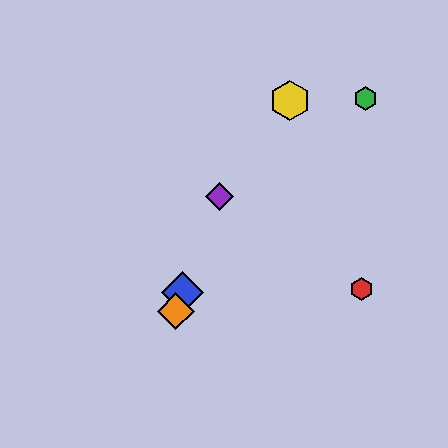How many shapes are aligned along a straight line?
3 shapes (the blue diamond, the purple diamond, the orange diamond) are aligned along a straight line.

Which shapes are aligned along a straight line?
The blue diamond, the purple diamond, the orange diamond are aligned along a straight line.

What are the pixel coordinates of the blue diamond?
The blue diamond is at (183, 293).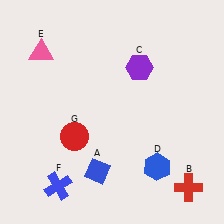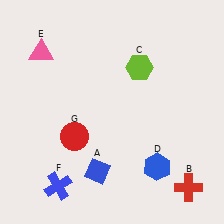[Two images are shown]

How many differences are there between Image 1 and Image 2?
There is 1 difference between the two images.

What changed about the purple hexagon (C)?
In Image 1, C is purple. In Image 2, it changed to lime.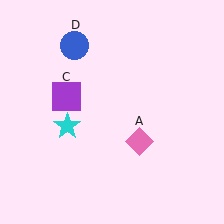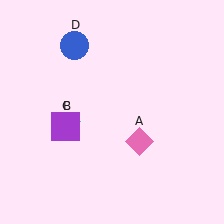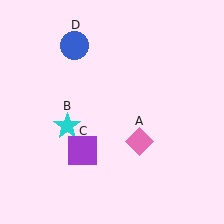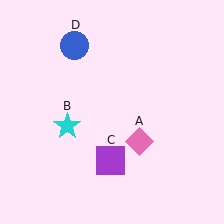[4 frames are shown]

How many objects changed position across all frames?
1 object changed position: purple square (object C).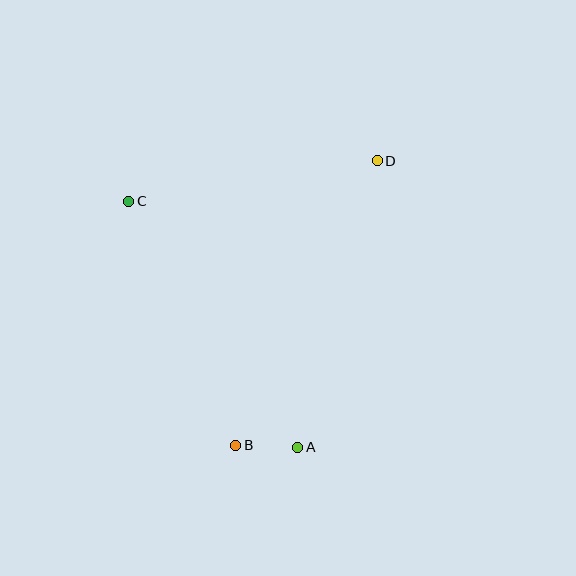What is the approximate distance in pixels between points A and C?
The distance between A and C is approximately 299 pixels.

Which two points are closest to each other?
Points A and B are closest to each other.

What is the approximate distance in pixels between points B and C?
The distance between B and C is approximately 266 pixels.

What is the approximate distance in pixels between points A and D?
The distance between A and D is approximately 297 pixels.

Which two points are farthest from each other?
Points B and D are farthest from each other.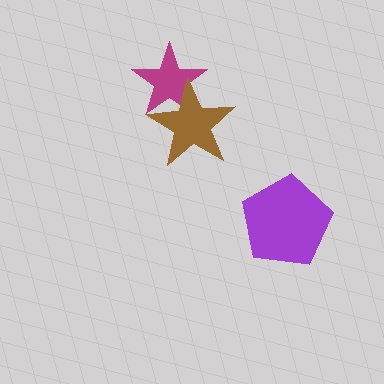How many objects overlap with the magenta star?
1 object overlaps with the magenta star.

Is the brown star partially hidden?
No, no other shape covers it.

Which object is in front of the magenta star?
The brown star is in front of the magenta star.